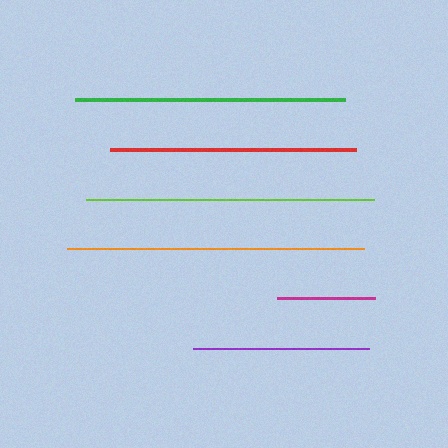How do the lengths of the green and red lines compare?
The green and red lines are approximately the same length.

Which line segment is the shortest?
The magenta line is the shortest at approximately 98 pixels.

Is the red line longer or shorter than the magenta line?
The red line is longer than the magenta line.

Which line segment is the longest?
The orange line is the longest at approximately 297 pixels.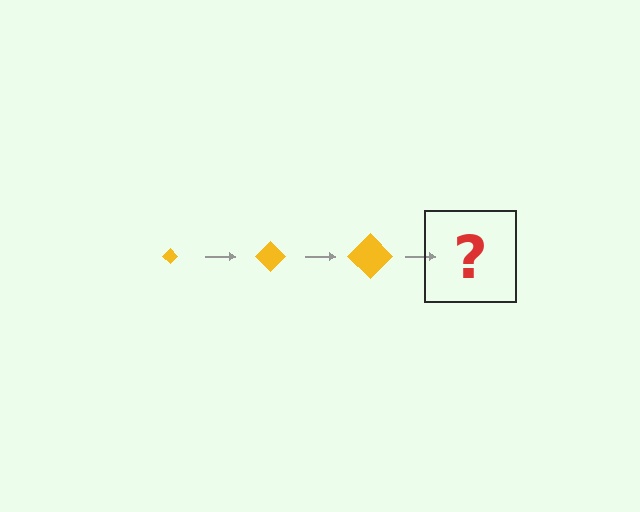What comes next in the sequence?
The next element should be a yellow diamond, larger than the previous one.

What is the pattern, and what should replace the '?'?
The pattern is that the diamond gets progressively larger each step. The '?' should be a yellow diamond, larger than the previous one.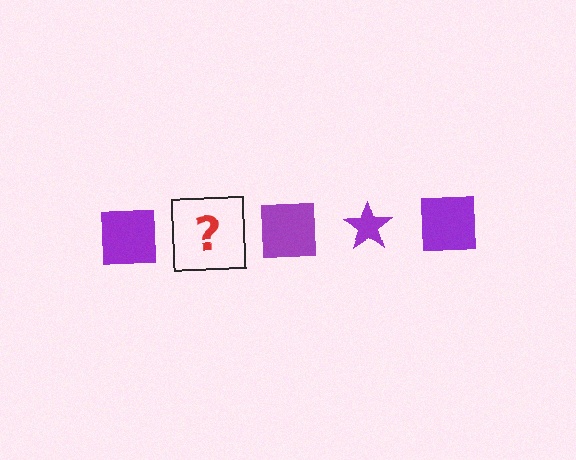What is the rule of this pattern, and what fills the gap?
The rule is that the pattern cycles through square, star shapes in purple. The gap should be filled with a purple star.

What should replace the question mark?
The question mark should be replaced with a purple star.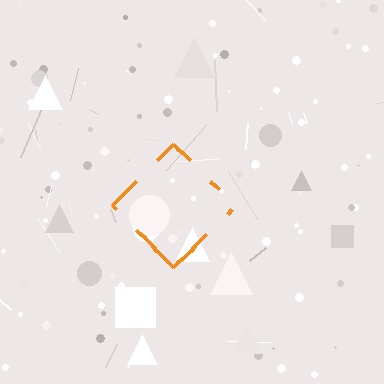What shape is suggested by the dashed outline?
The dashed outline suggests a diamond.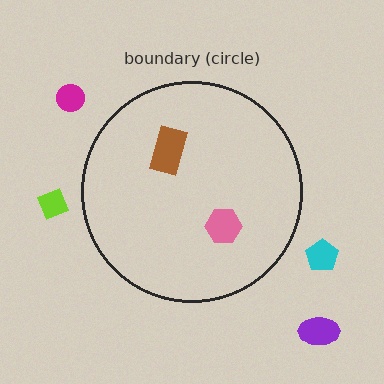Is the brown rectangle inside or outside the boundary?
Inside.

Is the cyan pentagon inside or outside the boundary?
Outside.